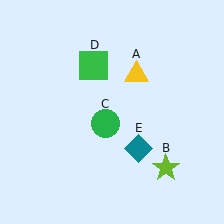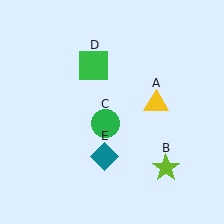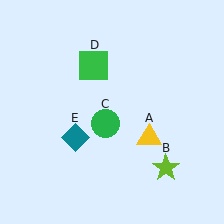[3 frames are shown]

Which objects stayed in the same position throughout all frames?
Lime star (object B) and green circle (object C) and green square (object D) remained stationary.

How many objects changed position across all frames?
2 objects changed position: yellow triangle (object A), teal diamond (object E).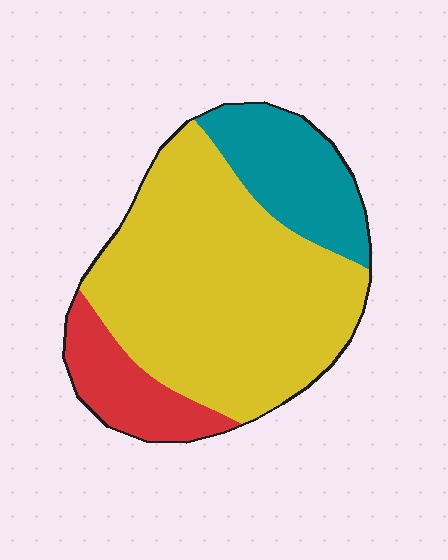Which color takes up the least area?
Red, at roughly 15%.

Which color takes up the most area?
Yellow, at roughly 65%.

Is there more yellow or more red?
Yellow.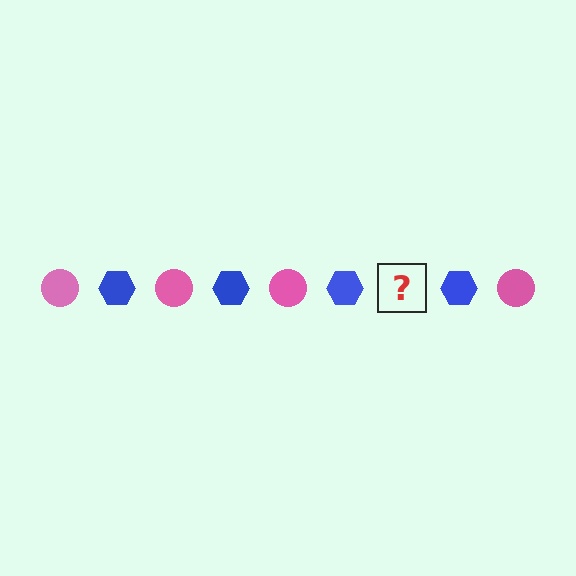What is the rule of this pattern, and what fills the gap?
The rule is that the pattern alternates between pink circle and blue hexagon. The gap should be filled with a pink circle.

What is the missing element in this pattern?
The missing element is a pink circle.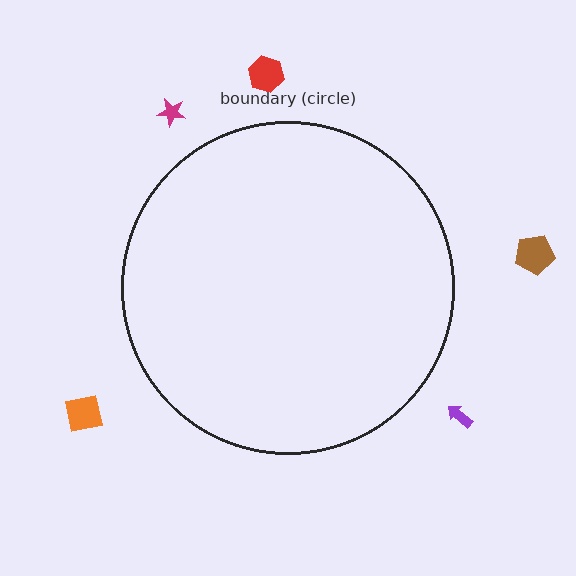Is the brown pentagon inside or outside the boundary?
Outside.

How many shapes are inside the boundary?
0 inside, 5 outside.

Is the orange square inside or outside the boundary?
Outside.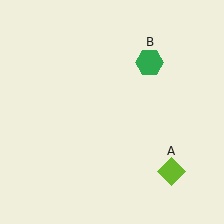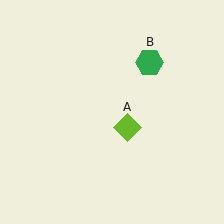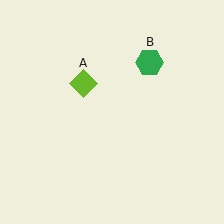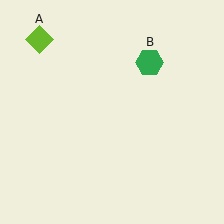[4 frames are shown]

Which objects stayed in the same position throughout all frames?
Green hexagon (object B) remained stationary.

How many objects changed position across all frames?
1 object changed position: lime diamond (object A).